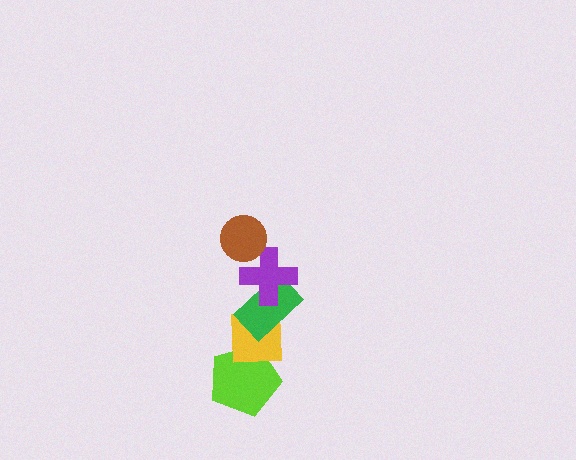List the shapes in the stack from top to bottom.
From top to bottom: the brown circle, the purple cross, the green rectangle, the yellow square, the lime pentagon.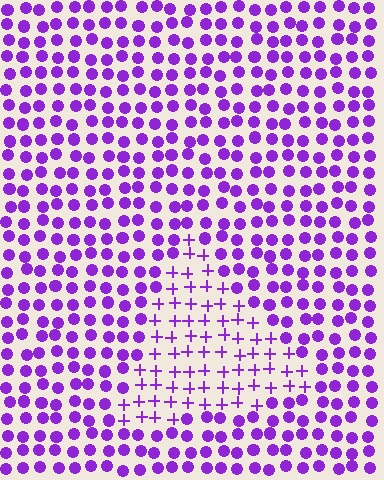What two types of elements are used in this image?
The image uses plus signs inside the triangle region and circles outside it.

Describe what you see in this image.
The image is filled with small purple elements arranged in a uniform grid. A triangle-shaped region contains plus signs, while the surrounding area contains circles. The boundary is defined purely by the change in element shape.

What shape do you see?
I see a triangle.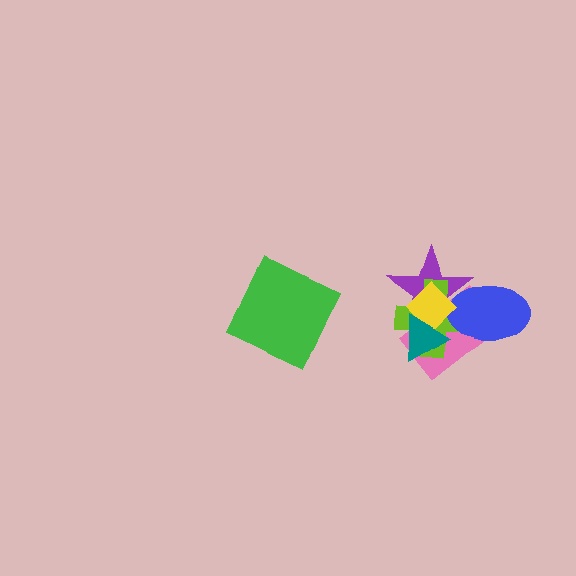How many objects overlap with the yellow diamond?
5 objects overlap with the yellow diamond.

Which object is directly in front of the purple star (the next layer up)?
The pink rectangle is directly in front of the purple star.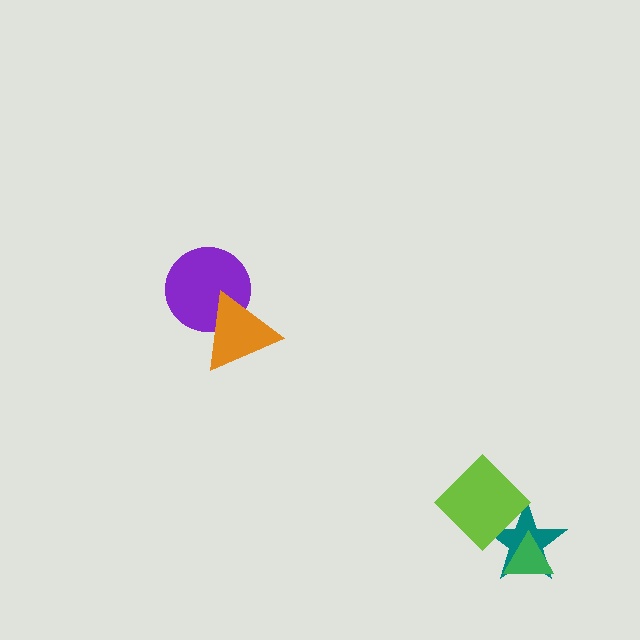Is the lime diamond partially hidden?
No, no other shape covers it.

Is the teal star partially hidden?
Yes, it is partially covered by another shape.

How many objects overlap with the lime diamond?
1 object overlaps with the lime diamond.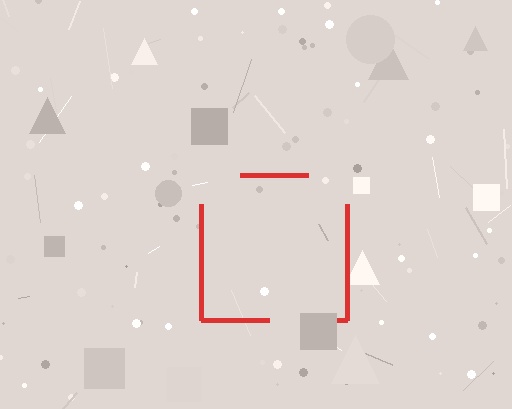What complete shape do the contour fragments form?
The contour fragments form a square.